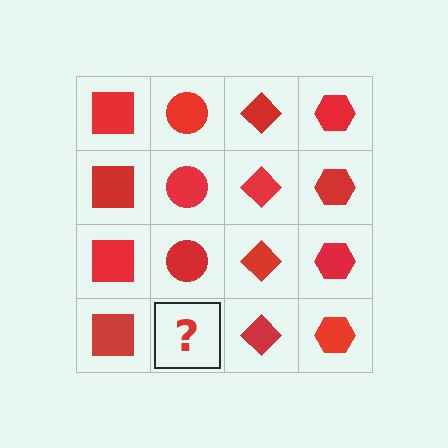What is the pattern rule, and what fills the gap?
The rule is that each column has a consistent shape. The gap should be filled with a red circle.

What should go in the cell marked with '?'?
The missing cell should contain a red circle.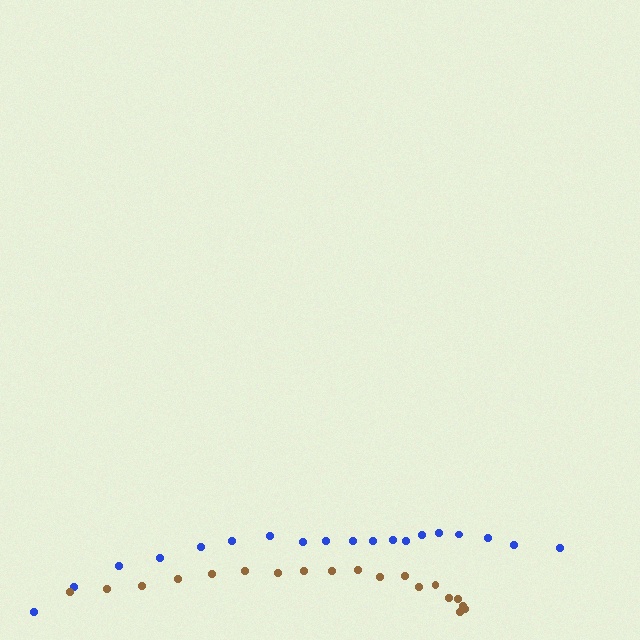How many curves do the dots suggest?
There are 2 distinct paths.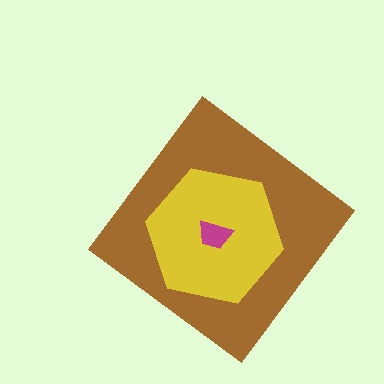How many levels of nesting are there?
3.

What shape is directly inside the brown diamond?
The yellow hexagon.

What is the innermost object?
The magenta trapezoid.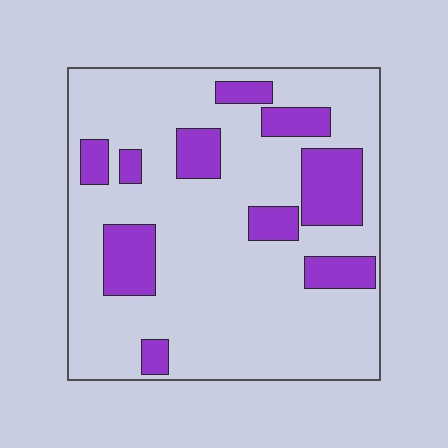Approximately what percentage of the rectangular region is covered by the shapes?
Approximately 20%.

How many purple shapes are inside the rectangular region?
10.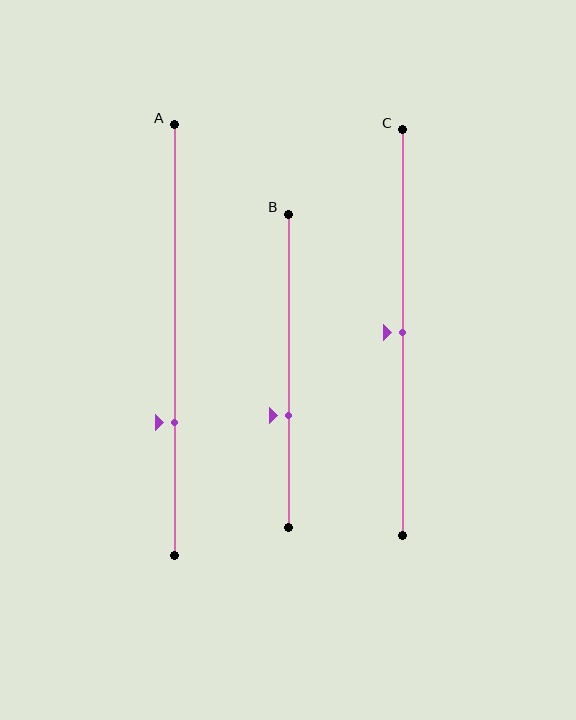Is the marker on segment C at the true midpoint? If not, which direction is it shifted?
Yes, the marker on segment C is at the true midpoint.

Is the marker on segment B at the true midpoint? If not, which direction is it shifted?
No, the marker on segment B is shifted downward by about 14% of the segment length.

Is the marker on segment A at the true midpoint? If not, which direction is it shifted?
No, the marker on segment A is shifted downward by about 19% of the segment length.